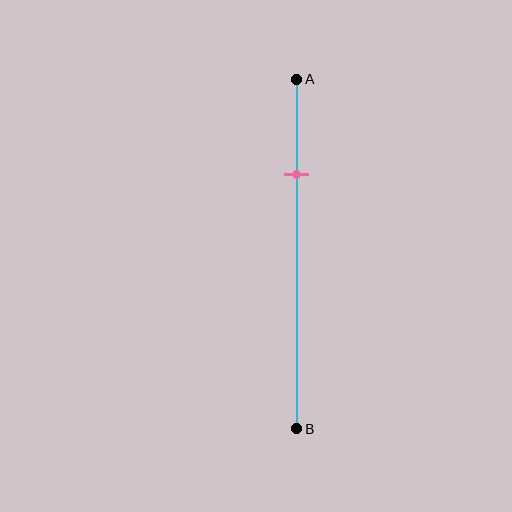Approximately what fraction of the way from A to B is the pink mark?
The pink mark is approximately 25% of the way from A to B.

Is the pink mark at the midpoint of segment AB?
No, the mark is at about 25% from A, not at the 50% midpoint.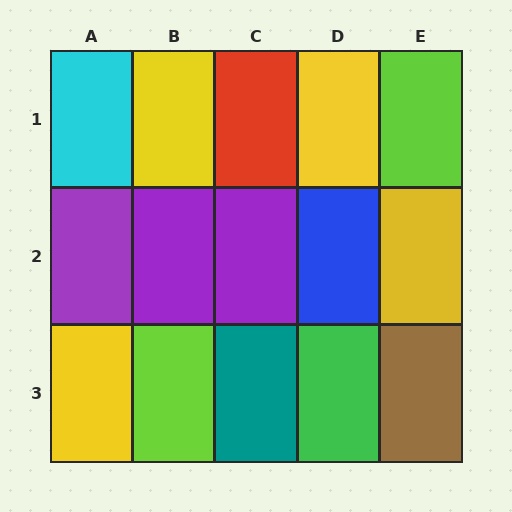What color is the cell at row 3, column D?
Green.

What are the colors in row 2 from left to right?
Purple, purple, purple, blue, yellow.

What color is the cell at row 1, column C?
Red.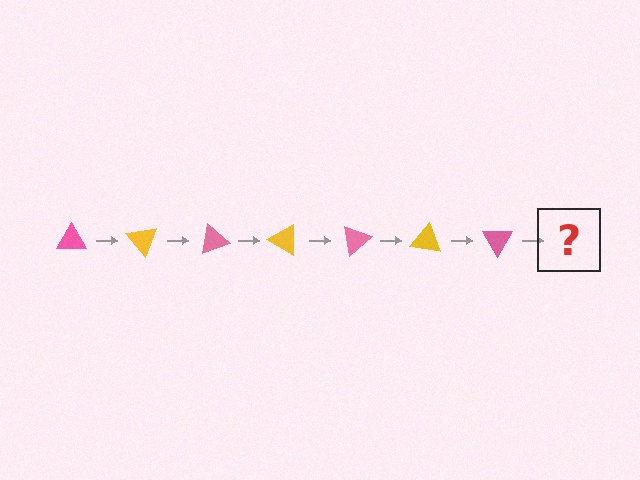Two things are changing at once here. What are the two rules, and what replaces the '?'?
The two rules are that it rotates 50 degrees each step and the color cycles through pink and yellow. The '?' should be a yellow triangle, rotated 350 degrees from the start.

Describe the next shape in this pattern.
It should be a yellow triangle, rotated 350 degrees from the start.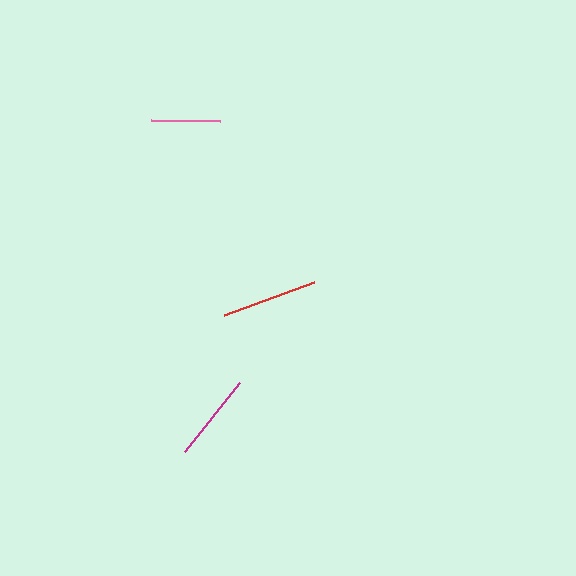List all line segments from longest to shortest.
From longest to shortest: red, magenta, pink.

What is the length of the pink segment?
The pink segment is approximately 69 pixels long.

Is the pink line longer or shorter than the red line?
The red line is longer than the pink line.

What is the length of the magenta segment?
The magenta segment is approximately 88 pixels long.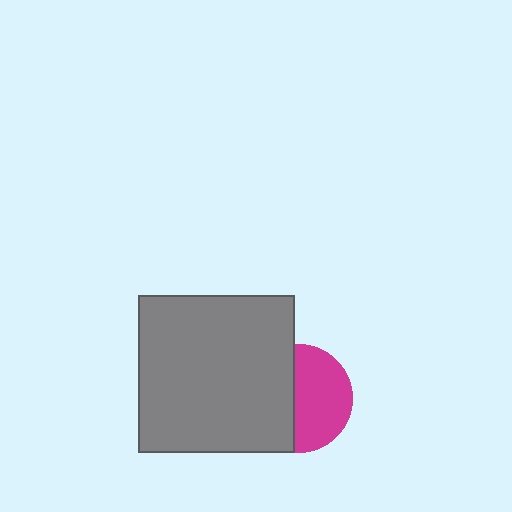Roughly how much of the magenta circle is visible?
About half of it is visible (roughly 54%).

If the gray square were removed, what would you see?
You would see the complete magenta circle.